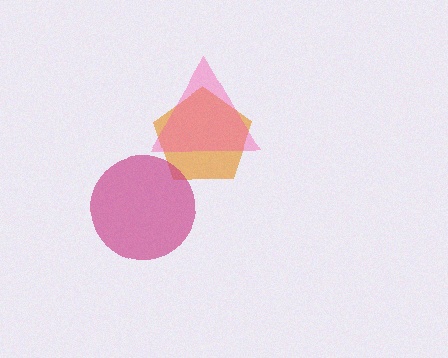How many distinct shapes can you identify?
There are 3 distinct shapes: an orange pentagon, a magenta circle, a pink triangle.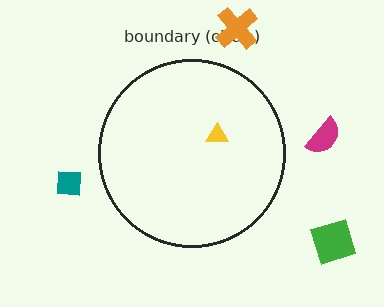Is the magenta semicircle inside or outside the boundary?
Outside.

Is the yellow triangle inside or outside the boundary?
Inside.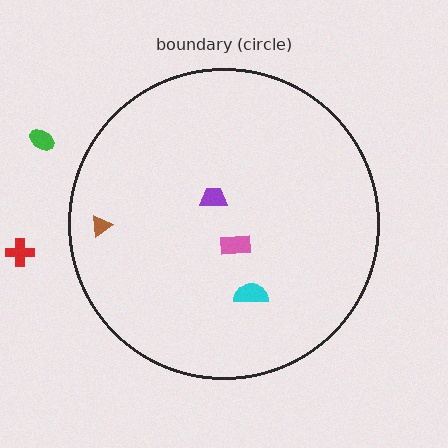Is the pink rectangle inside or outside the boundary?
Inside.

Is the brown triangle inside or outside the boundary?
Inside.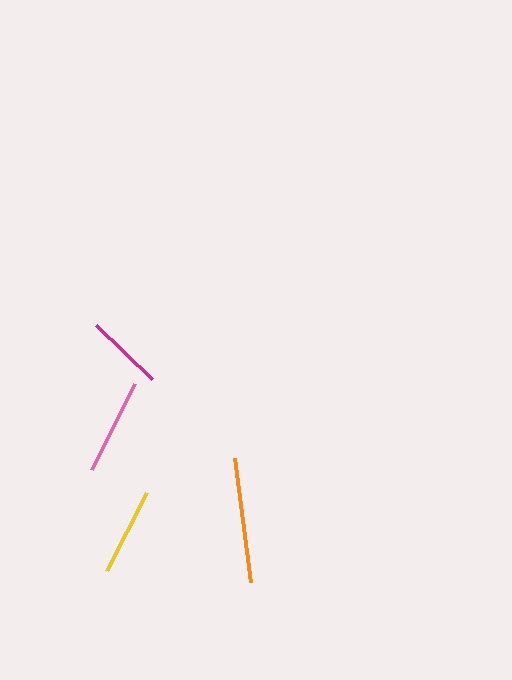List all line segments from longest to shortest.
From longest to shortest: orange, pink, yellow, magenta.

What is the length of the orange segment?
The orange segment is approximately 126 pixels long.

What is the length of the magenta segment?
The magenta segment is approximately 77 pixels long.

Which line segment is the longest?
The orange line is the longest at approximately 126 pixels.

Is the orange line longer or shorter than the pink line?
The orange line is longer than the pink line.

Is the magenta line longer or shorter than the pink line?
The pink line is longer than the magenta line.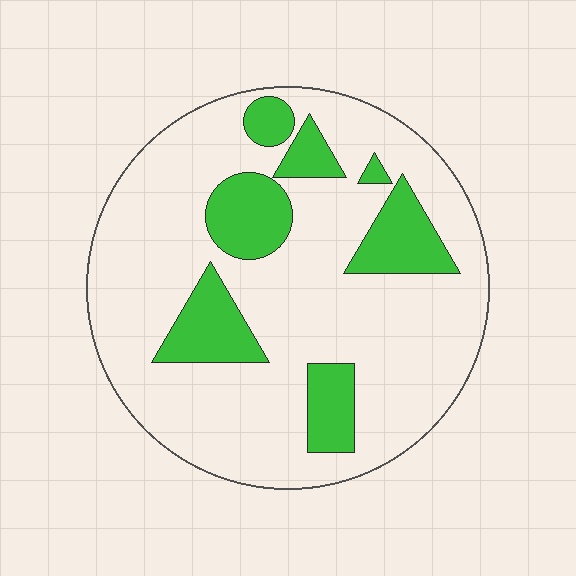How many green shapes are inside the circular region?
7.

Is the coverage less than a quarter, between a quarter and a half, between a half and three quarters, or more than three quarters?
Less than a quarter.